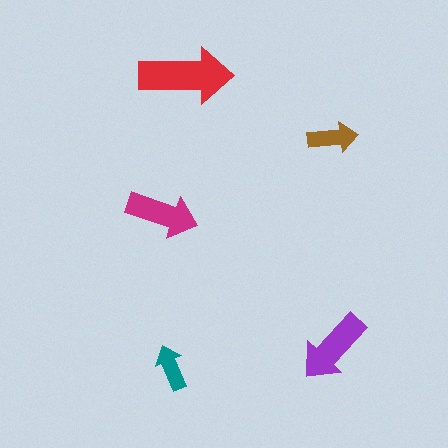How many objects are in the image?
There are 5 objects in the image.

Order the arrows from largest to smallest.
the red one, the purple one, the magenta one, the brown one, the teal one.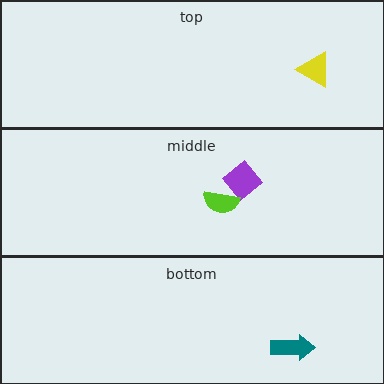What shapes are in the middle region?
The purple diamond, the lime semicircle.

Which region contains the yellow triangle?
The top region.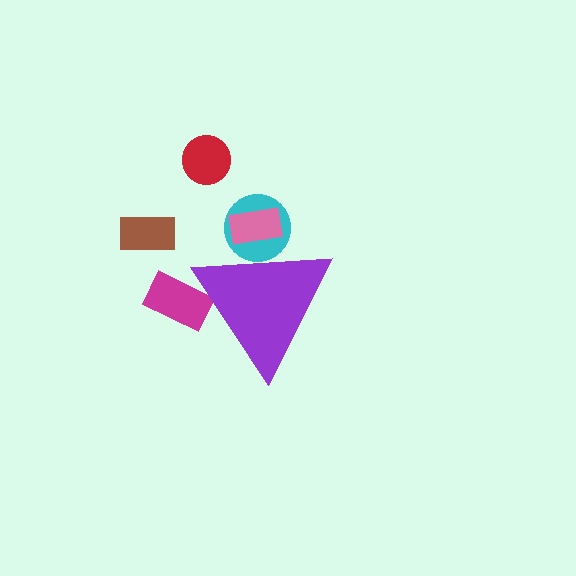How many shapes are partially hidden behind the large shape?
3 shapes are partially hidden.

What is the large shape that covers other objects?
A purple triangle.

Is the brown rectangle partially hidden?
No, the brown rectangle is fully visible.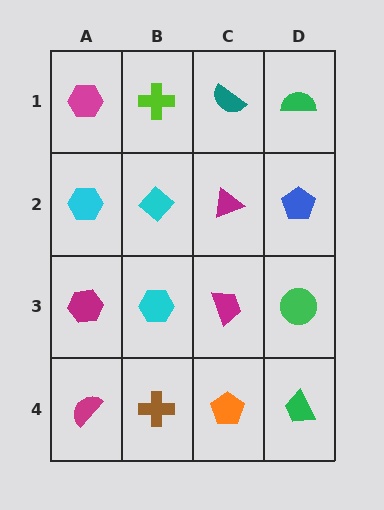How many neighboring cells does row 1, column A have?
2.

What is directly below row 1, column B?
A cyan diamond.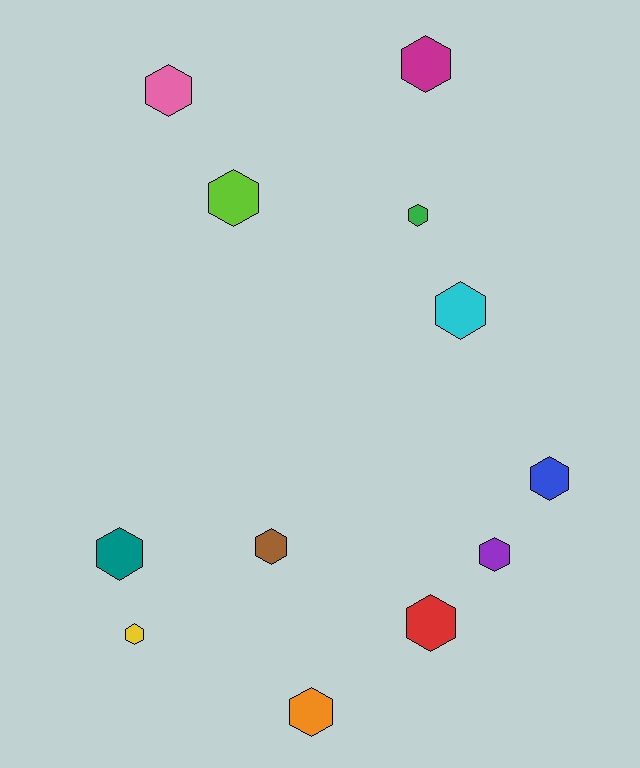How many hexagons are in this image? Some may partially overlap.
There are 12 hexagons.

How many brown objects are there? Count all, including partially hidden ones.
There is 1 brown object.